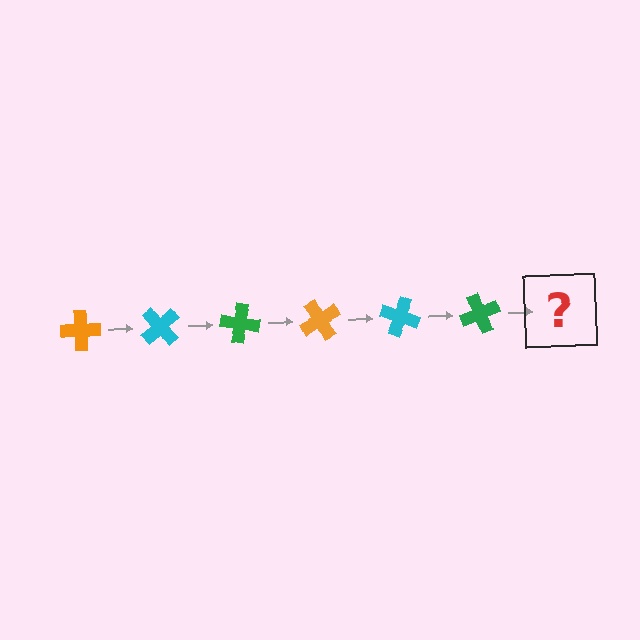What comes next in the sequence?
The next element should be an orange cross, rotated 300 degrees from the start.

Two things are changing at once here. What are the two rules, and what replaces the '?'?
The two rules are that it rotates 50 degrees each step and the color cycles through orange, cyan, and green. The '?' should be an orange cross, rotated 300 degrees from the start.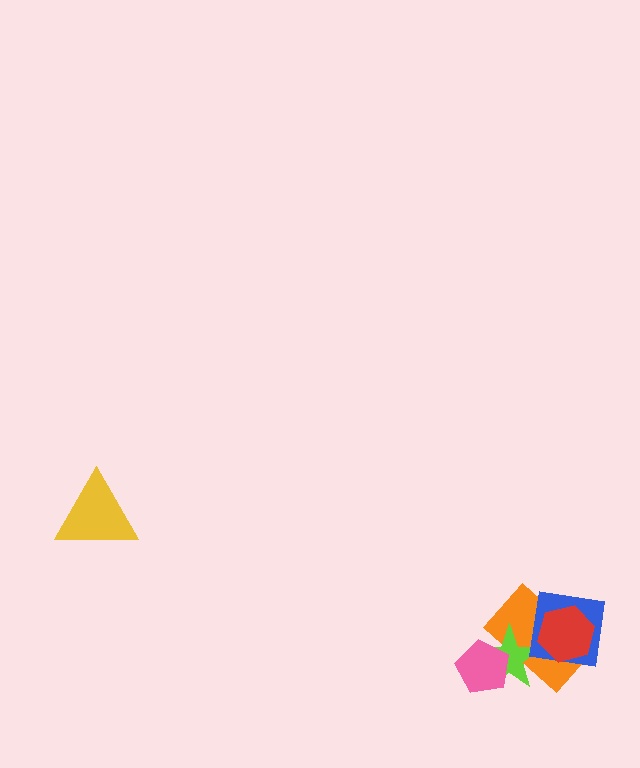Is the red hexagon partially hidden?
No, no other shape covers it.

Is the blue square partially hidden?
Yes, it is partially covered by another shape.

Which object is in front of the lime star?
The pink pentagon is in front of the lime star.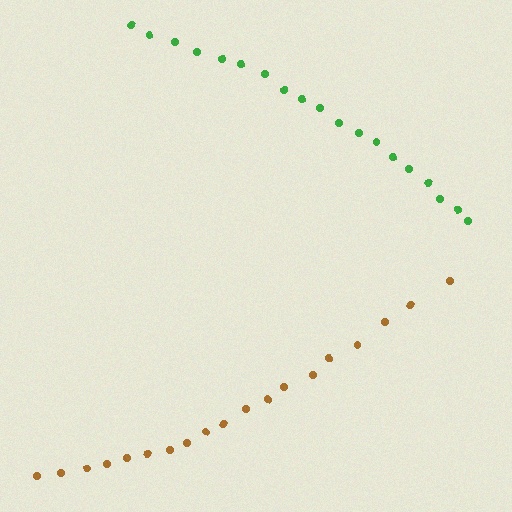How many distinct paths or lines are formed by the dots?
There are 2 distinct paths.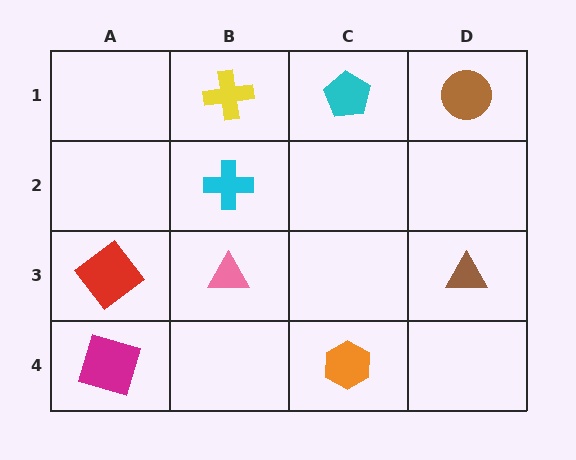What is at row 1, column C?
A cyan pentagon.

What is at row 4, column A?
A magenta square.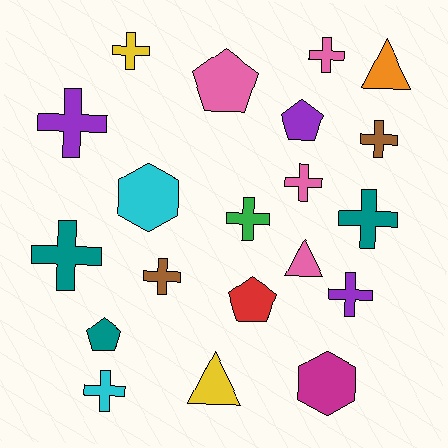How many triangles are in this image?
There are 3 triangles.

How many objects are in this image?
There are 20 objects.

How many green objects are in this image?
There is 1 green object.